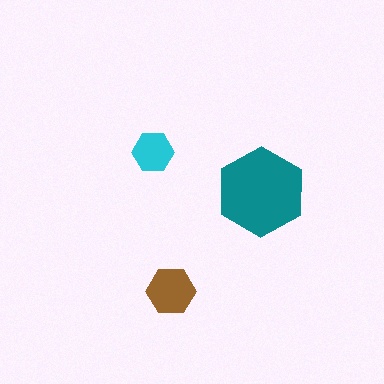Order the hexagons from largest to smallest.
the teal one, the brown one, the cyan one.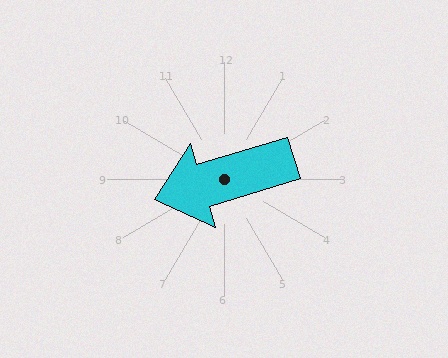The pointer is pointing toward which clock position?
Roughly 8 o'clock.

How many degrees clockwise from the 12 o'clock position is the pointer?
Approximately 253 degrees.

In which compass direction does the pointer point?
West.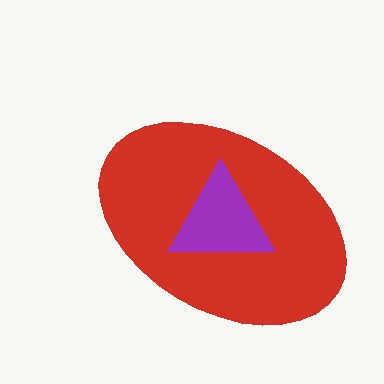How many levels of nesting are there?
2.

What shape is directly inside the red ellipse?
The purple triangle.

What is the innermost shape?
The purple triangle.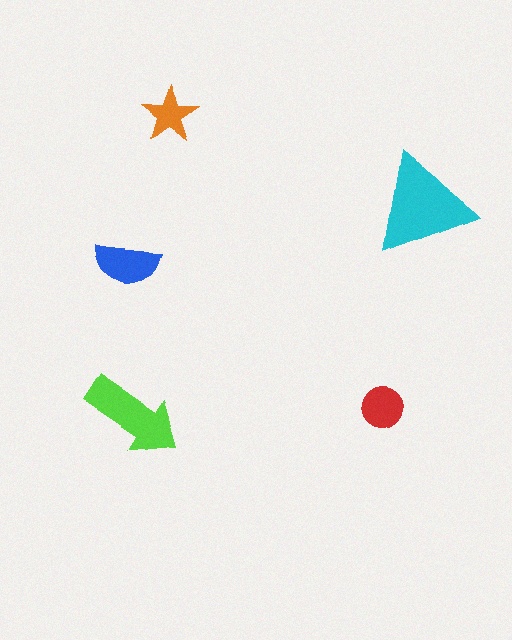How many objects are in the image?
There are 5 objects in the image.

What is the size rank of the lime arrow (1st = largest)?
2nd.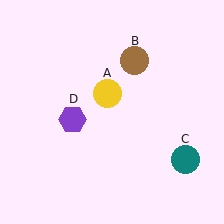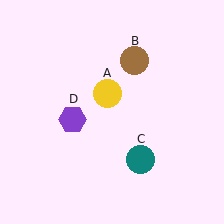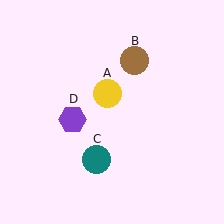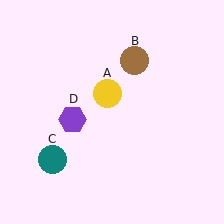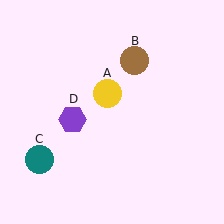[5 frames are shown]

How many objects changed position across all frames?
1 object changed position: teal circle (object C).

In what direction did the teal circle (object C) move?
The teal circle (object C) moved left.